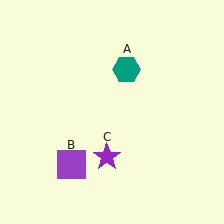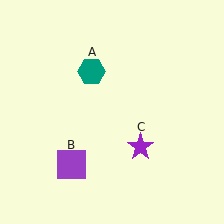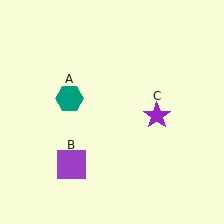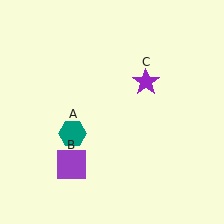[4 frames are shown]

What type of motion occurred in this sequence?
The teal hexagon (object A), purple star (object C) rotated counterclockwise around the center of the scene.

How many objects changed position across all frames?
2 objects changed position: teal hexagon (object A), purple star (object C).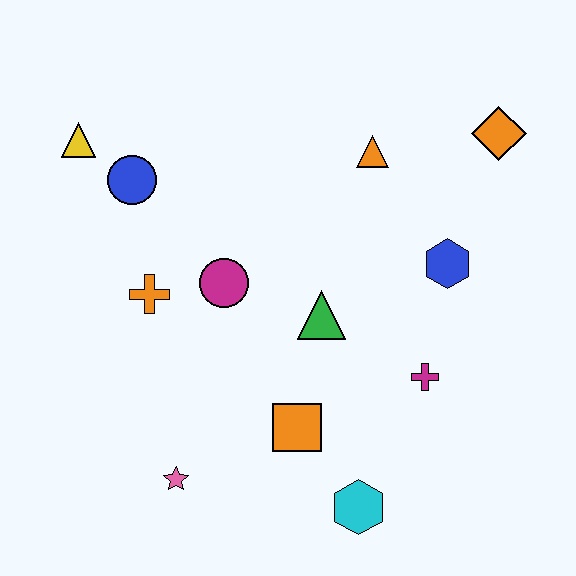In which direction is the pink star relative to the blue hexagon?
The pink star is to the left of the blue hexagon.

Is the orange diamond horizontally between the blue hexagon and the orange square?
No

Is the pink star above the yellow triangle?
No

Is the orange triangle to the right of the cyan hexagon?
Yes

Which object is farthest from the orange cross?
The orange diamond is farthest from the orange cross.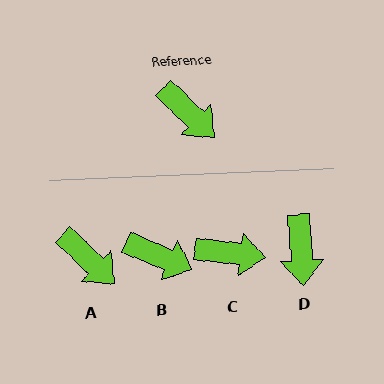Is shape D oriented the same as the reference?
No, it is off by about 42 degrees.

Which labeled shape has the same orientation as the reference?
A.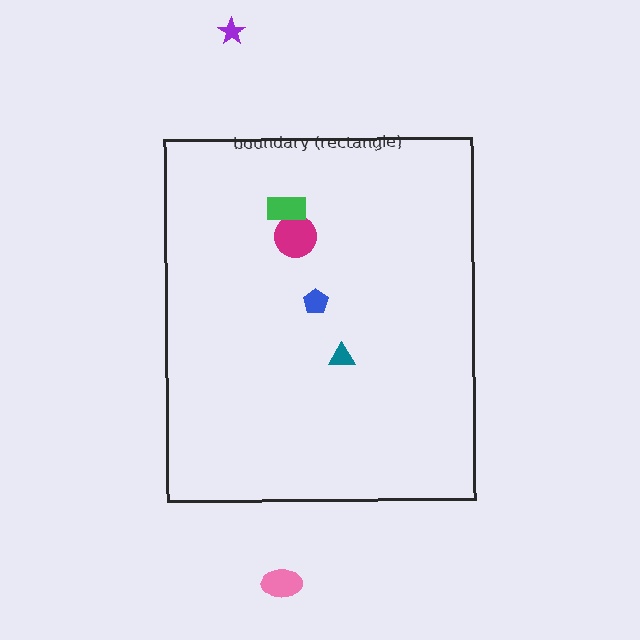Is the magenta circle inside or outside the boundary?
Inside.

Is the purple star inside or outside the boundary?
Outside.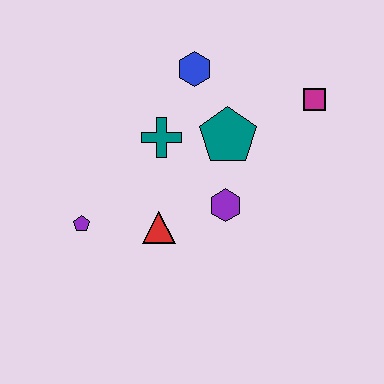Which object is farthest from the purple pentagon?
The magenta square is farthest from the purple pentagon.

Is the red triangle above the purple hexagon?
No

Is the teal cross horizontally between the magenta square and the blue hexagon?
No